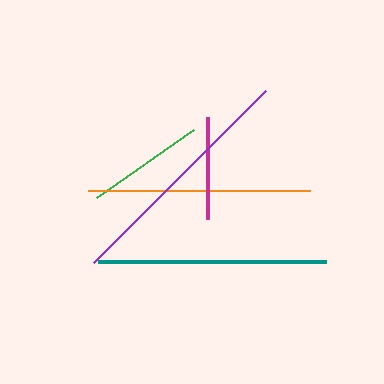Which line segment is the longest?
The purple line is the longest at approximately 244 pixels.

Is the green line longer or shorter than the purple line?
The purple line is longer than the green line.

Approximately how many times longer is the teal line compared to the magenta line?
The teal line is approximately 2.2 times the length of the magenta line.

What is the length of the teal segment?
The teal segment is approximately 228 pixels long.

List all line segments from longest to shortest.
From longest to shortest: purple, teal, orange, green, magenta.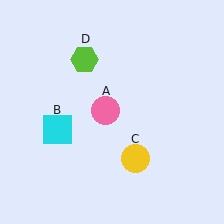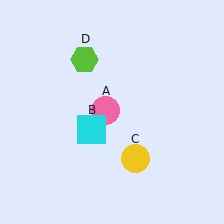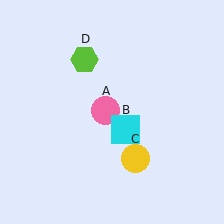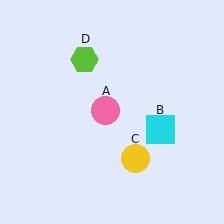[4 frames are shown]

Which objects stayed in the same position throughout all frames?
Pink circle (object A) and yellow circle (object C) and lime hexagon (object D) remained stationary.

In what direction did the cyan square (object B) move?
The cyan square (object B) moved right.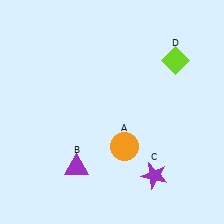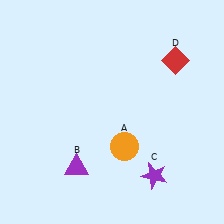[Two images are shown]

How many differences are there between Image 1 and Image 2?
There is 1 difference between the two images.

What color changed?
The diamond (D) changed from lime in Image 1 to red in Image 2.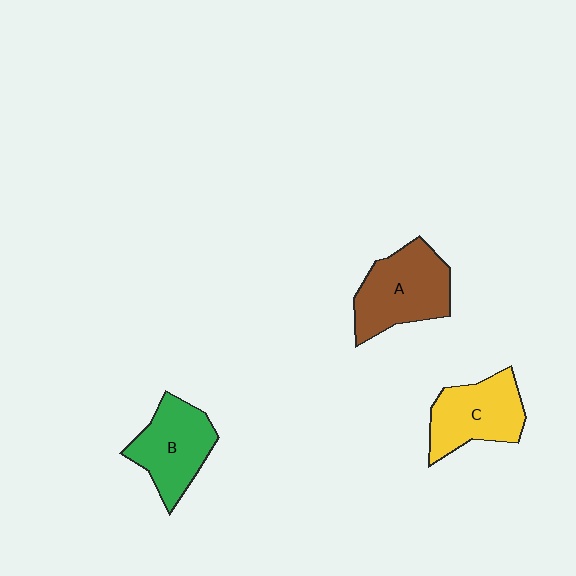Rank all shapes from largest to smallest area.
From largest to smallest: A (brown), C (yellow), B (green).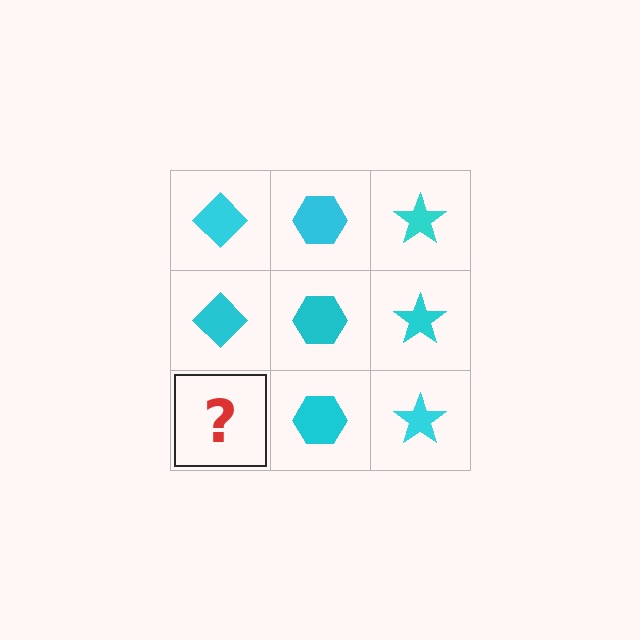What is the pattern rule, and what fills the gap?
The rule is that each column has a consistent shape. The gap should be filled with a cyan diamond.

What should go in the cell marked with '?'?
The missing cell should contain a cyan diamond.